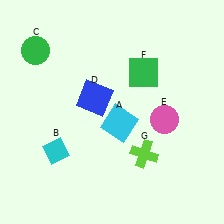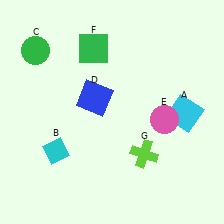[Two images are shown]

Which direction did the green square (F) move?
The green square (F) moved left.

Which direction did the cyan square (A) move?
The cyan square (A) moved right.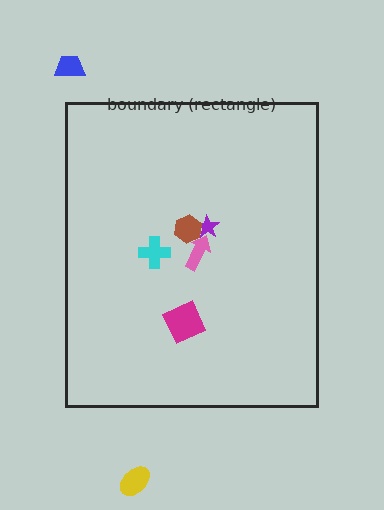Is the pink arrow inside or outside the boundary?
Inside.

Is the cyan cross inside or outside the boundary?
Inside.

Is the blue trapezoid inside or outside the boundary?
Outside.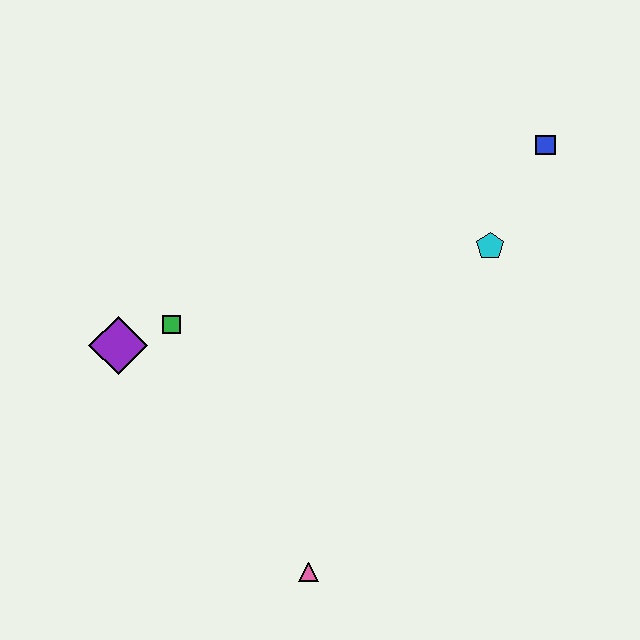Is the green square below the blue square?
Yes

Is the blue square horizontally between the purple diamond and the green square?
No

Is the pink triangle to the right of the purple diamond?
Yes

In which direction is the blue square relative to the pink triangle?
The blue square is above the pink triangle.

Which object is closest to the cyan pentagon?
The blue square is closest to the cyan pentagon.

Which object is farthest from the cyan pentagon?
The purple diamond is farthest from the cyan pentagon.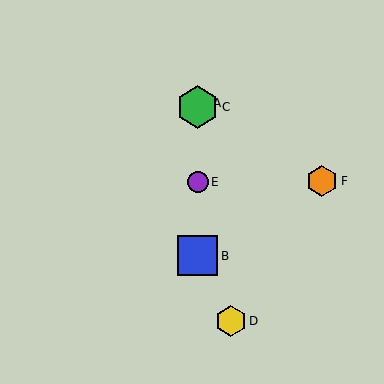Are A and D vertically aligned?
No, A is at x≈198 and D is at x≈231.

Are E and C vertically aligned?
Yes, both are at x≈198.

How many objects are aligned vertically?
4 objects (A, B, C, E) are aligned vertically.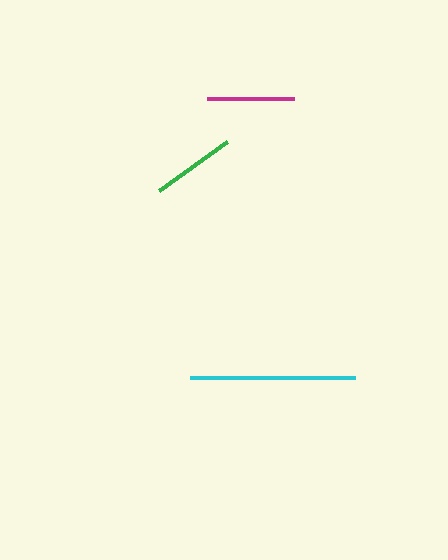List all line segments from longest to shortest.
From longest to shortest: cyan, magenta, green.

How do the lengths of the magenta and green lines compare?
The magenta and green lines are approximately the same length.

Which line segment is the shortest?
The green line is the shortest at approximately 84 pixels.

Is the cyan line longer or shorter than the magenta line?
The cyan line is longer than the magenta line.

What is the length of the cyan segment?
The cyan segment is approximately 164 pixels long.